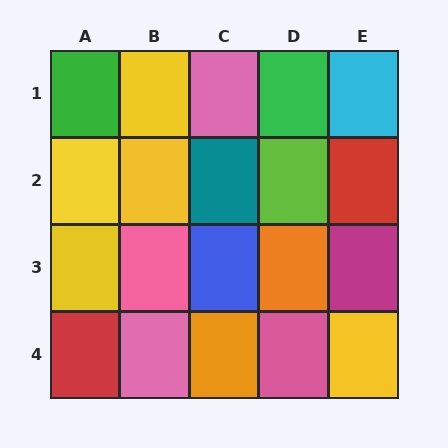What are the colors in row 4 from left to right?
Red, pink, orange, pink, yellow.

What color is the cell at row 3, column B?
Pink.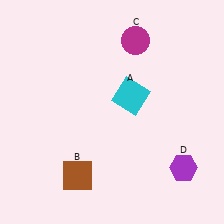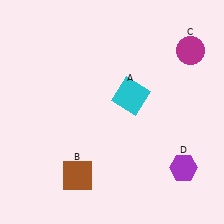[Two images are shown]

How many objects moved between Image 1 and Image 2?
1 object moved between the two images.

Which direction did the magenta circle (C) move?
The magenta circle (C) moved right.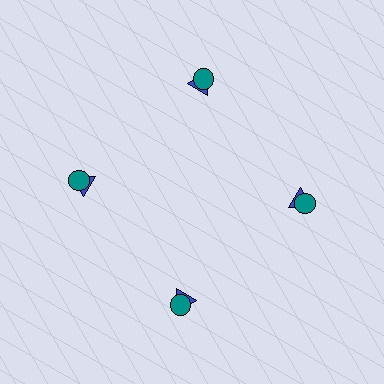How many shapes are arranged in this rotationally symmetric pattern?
There are 8 shapes, arranged in 4 groups of 2.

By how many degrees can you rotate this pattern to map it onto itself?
The pattern maps onto itself every 90 degrees of rotation.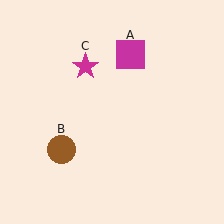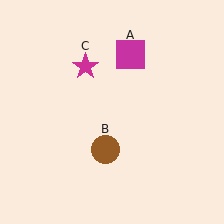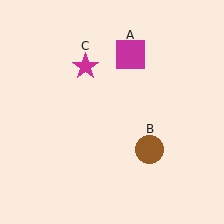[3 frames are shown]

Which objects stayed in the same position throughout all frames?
Magenta square (object A) and magenta star (object C) remained stationary.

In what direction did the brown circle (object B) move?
The brown circle (object B) moved right.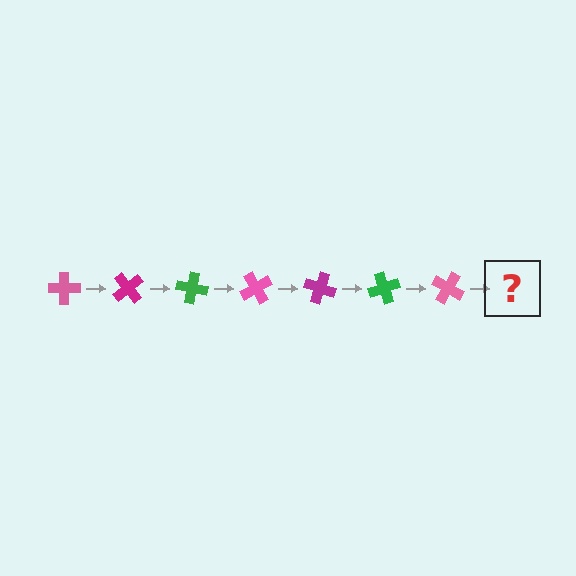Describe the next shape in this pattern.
It should be a magenta cross, rotated 350 degrees from the start.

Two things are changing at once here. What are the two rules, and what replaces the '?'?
The two rules are that it rotates 50 degrees each step and the color cycles through pink, magenta, and green. The '?' should be a magenta cross, rotated 350 degrees from the start.